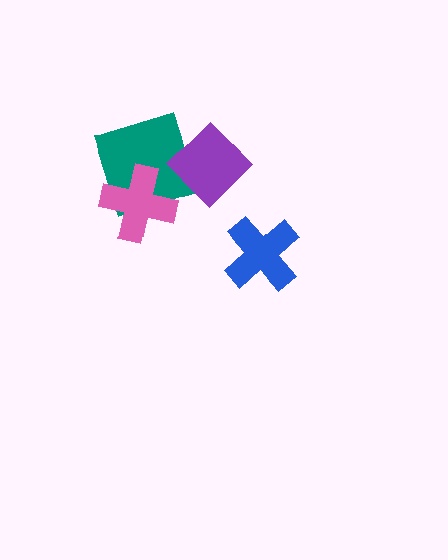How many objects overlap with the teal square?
2 objects overlap with the teal square.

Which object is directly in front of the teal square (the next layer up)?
The pink cross is directly in front of the teal square.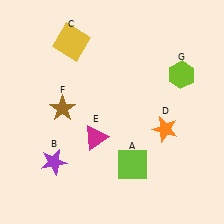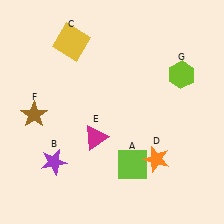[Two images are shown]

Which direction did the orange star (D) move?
The orange star (D) moved down.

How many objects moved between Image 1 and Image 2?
2 objects moved between the two images.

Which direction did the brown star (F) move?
The brown star (F) moved left.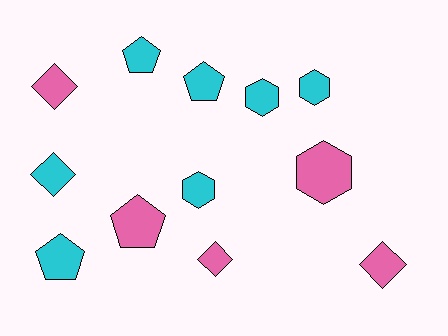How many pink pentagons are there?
There is 1 pink pentagon.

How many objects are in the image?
There are 12 objects.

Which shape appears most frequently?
Hexagon, with 4 objects.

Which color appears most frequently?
Cyan, with 7 objects.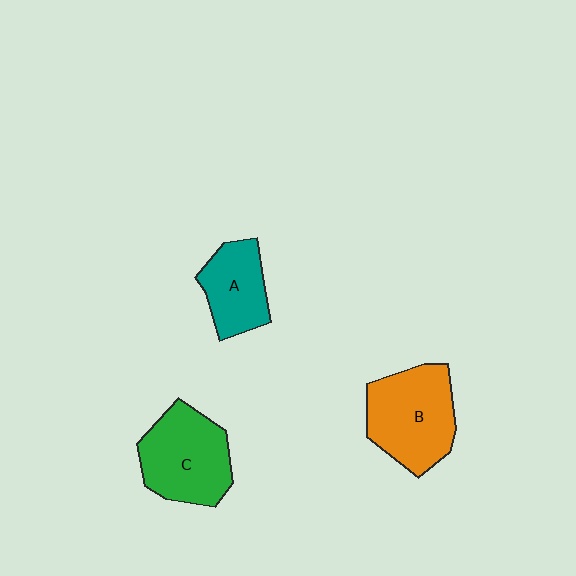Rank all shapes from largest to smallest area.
From largest to smallest: B (orange), C (green), A (teal).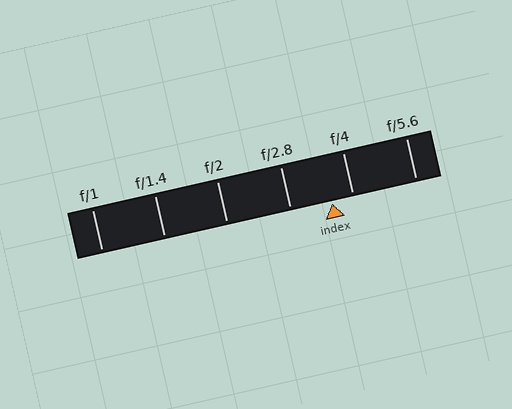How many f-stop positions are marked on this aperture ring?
There are 6 f-stop positions marked.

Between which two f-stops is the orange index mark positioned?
The index mark is between f/2.8 and f/4.